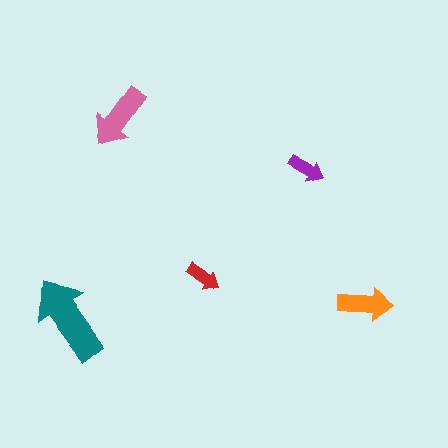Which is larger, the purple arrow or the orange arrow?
The orange one.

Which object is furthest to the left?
The teal arrow is leftmost.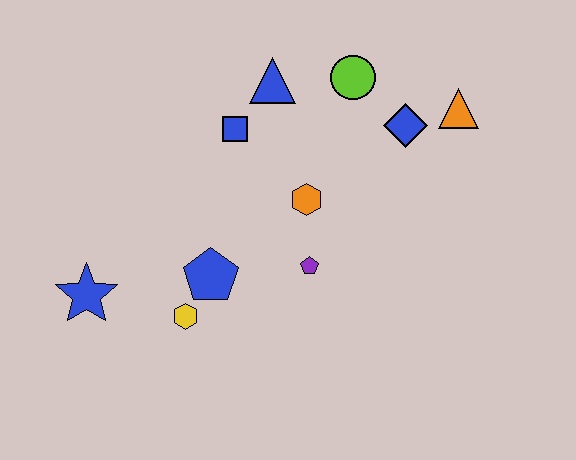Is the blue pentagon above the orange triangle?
No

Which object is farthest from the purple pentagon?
The blue star is farthest from the purple pentagon.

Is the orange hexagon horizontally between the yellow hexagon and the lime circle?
Yes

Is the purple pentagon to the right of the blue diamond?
No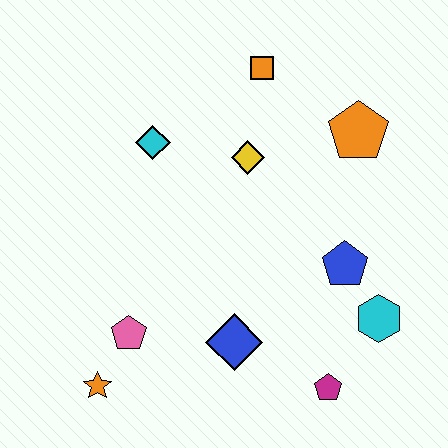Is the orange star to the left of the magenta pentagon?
Yes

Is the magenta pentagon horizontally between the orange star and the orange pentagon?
Yes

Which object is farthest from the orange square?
The orange star is farthest from the orange square.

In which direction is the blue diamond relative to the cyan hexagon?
The blue diamond is to the left of the cyan hexagon.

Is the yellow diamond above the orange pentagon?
No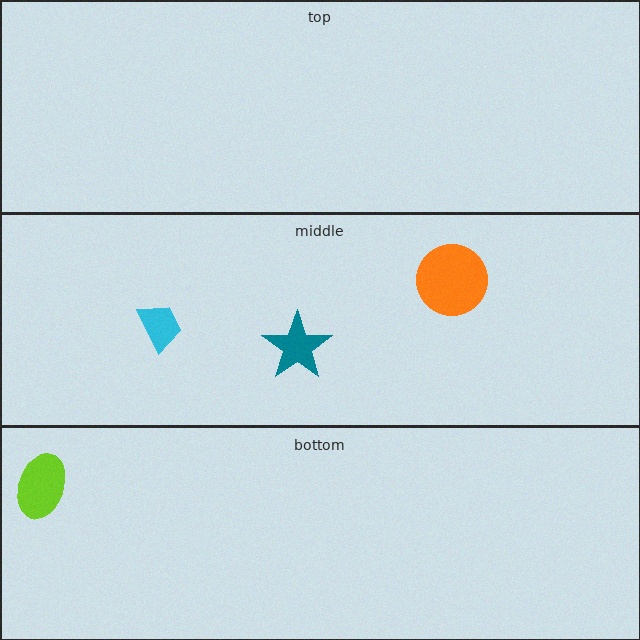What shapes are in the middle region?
The teal star, the orange circle, the cyan trapezoid.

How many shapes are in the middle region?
3.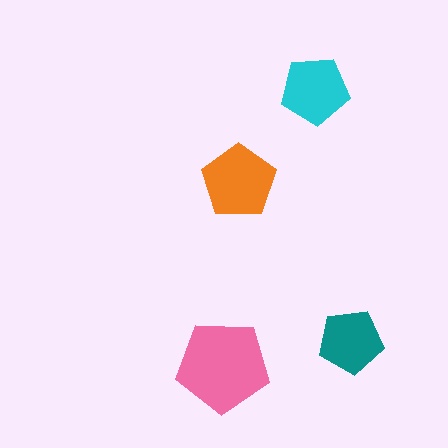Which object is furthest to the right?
The teal pentagon is rightmost.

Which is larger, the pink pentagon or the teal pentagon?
The pink one.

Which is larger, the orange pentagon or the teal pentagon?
The orange one.